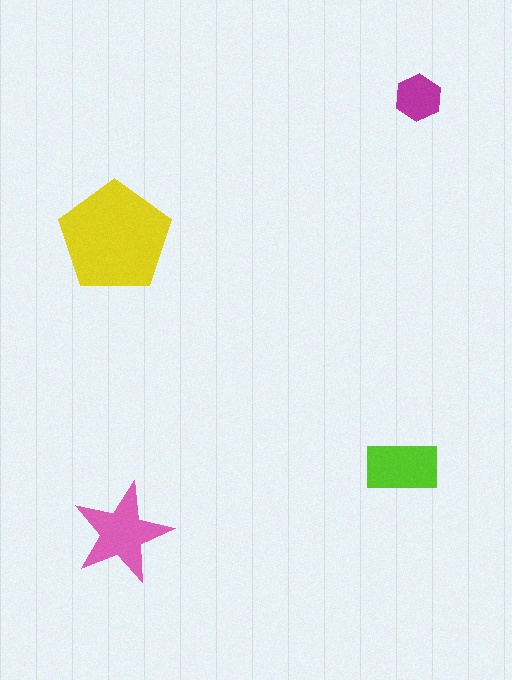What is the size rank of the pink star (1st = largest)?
2nd.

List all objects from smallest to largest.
The magenta hexagon, the lime rectangle, the pink star, the yellow pentagon.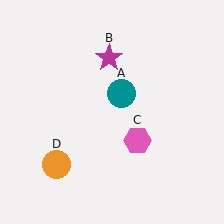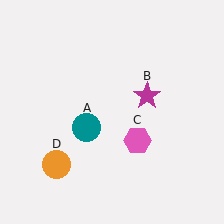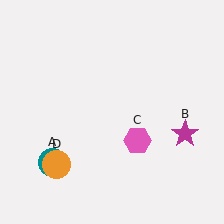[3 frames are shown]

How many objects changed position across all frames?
2 objects changed position: teal circle (object A), magenta star (object B).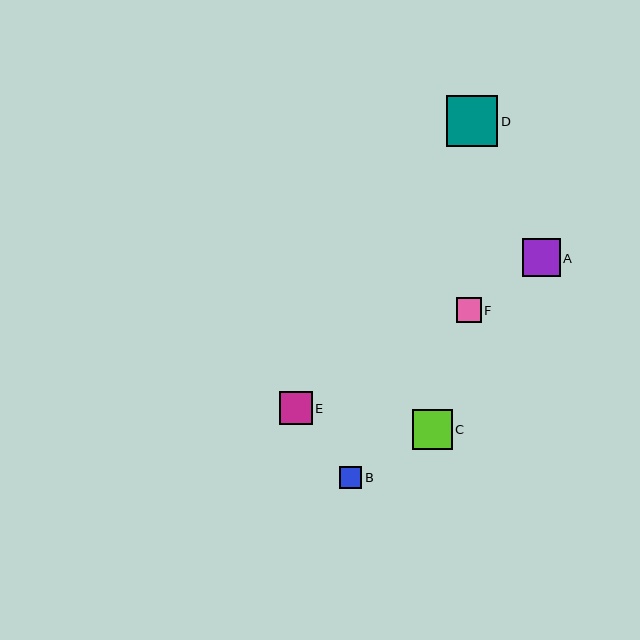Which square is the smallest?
Square B is the smallest with a size of approximately 22 pixels.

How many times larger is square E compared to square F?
Square E is approximately 1.3 times the size of square F.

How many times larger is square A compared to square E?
Square A is approximately 1.2 times the size of square E.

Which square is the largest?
Square D is the largest with a size of approximately 51 pixels.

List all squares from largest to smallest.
From largest to smallest: D, C, A, E, F, B.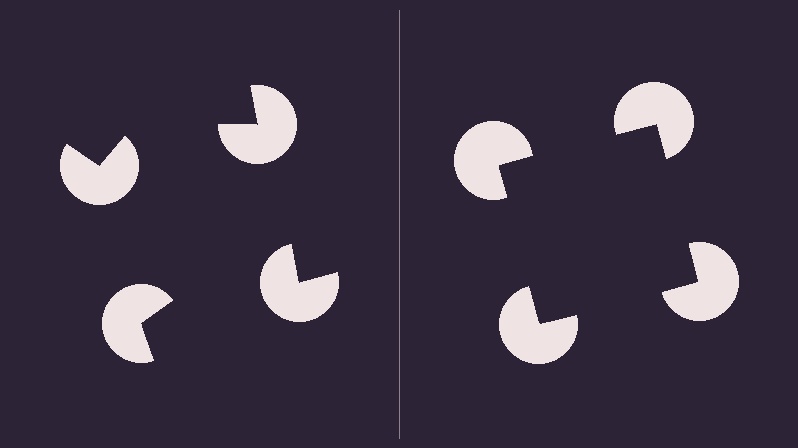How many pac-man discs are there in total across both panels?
8 — 4 on each side.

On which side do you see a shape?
An illusory square appears on the right side. On the left side the wedge cuts are rotated, so no coherent shape forms.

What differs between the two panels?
The pac-man discs are positioned identically on both sides; only the wedge orientations differ. On the right they align to a square; on the left they are misaligned.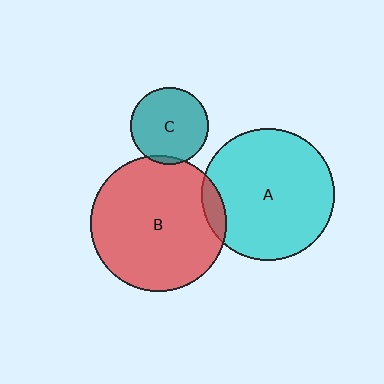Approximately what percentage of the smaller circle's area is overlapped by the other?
Approximately 5%.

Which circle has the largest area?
Circle B (red).